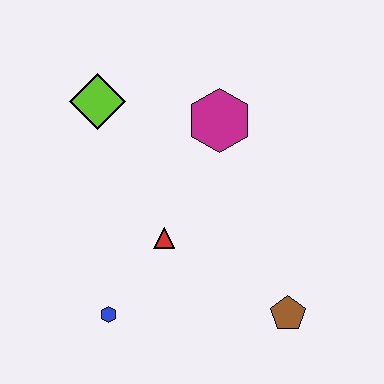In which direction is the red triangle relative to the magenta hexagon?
The red triangle is below the magenta hexagon.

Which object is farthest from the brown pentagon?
The lime diamond is farthest from the brown pentagon.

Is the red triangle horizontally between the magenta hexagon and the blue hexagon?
Yes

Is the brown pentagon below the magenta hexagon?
Yes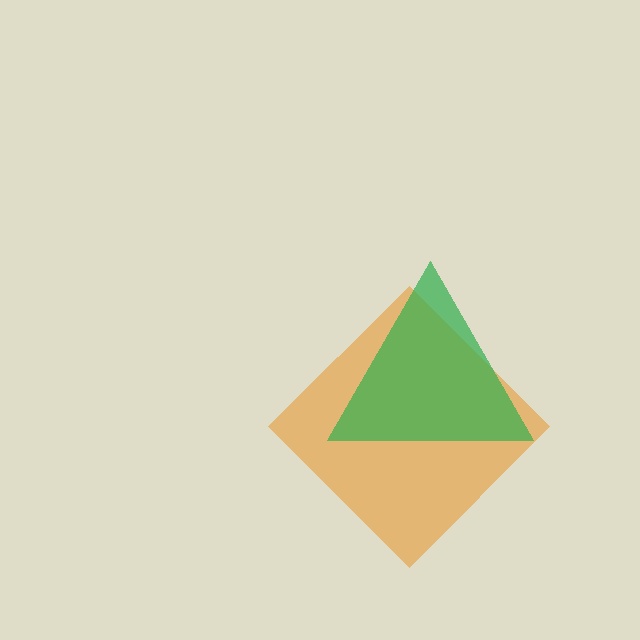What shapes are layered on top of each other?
The layered shapes are: an orange diamond, a green triangle.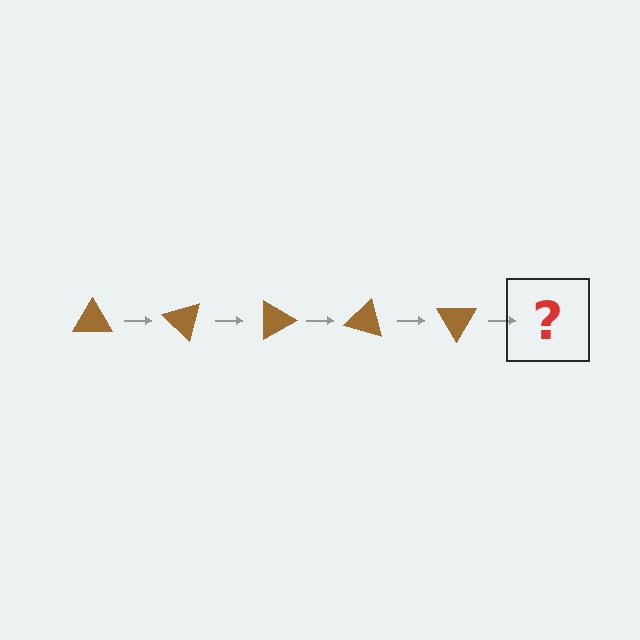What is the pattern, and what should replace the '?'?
The pattern is that the triangle rotates 45 degrees each step. The '?' should be a brown triangle rotated 225 degrees.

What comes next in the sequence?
The next element should be a brown triangle rotated 225 degrees.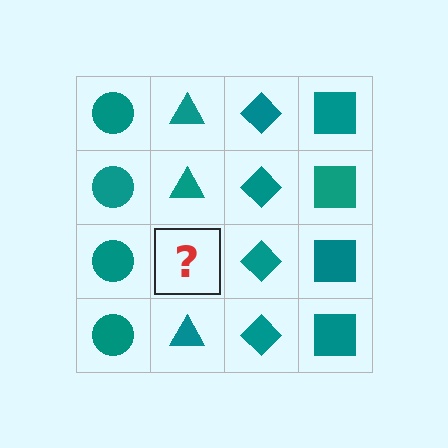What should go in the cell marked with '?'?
The missing cell should contain a teal triangle.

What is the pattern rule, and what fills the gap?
The rule is that each column has a consistent shape. The gap should be filled with a teal triangle.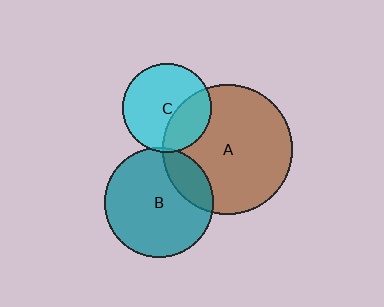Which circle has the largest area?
Circle A (brown).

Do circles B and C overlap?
Yes.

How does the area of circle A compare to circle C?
Approximately 2.1 times.